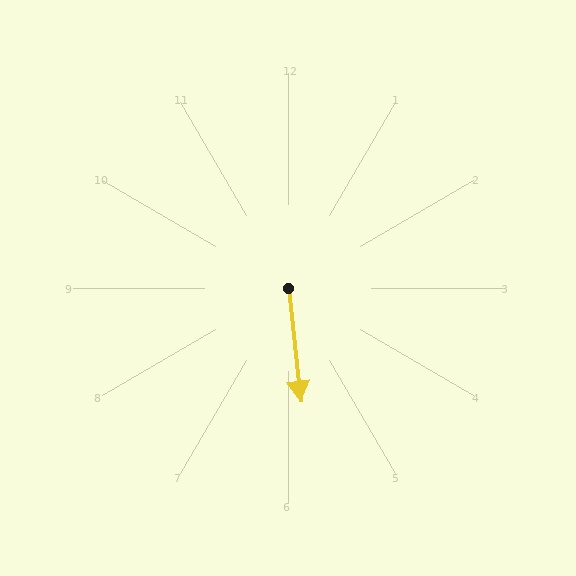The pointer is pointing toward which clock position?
Roughly 6 o'clock.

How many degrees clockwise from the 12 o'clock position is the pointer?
Approximately 174 degrees.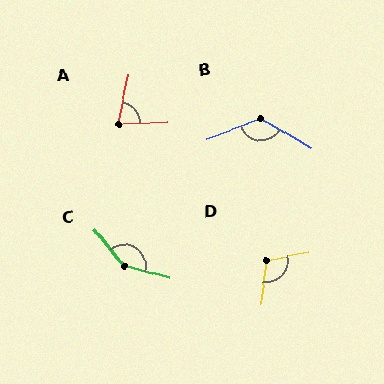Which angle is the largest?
C, at approximately 144 degrees.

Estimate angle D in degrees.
Approximately 109 degrees.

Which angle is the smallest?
A, at approximately 75 degrees.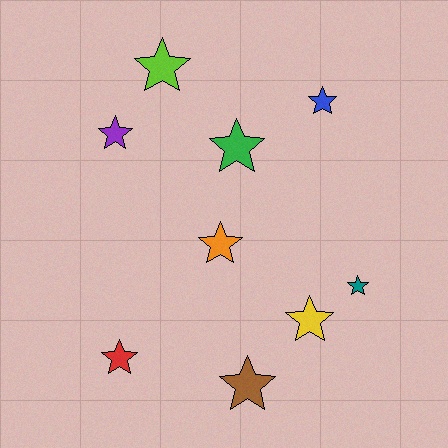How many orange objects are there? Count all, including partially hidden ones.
There is 1 orange object.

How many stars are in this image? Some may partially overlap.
There are 9 stars.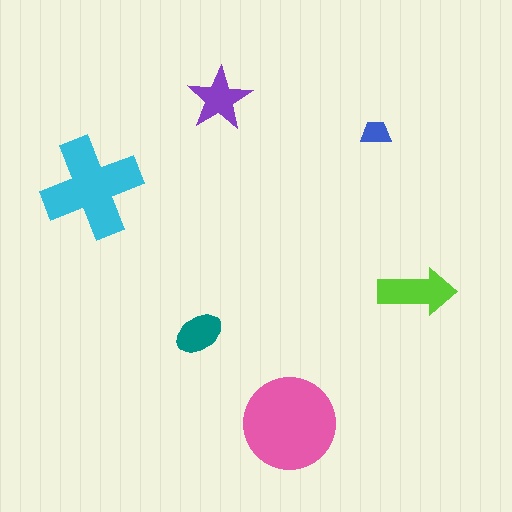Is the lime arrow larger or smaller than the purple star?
Larger.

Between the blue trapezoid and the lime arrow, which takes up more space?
The lime arrow.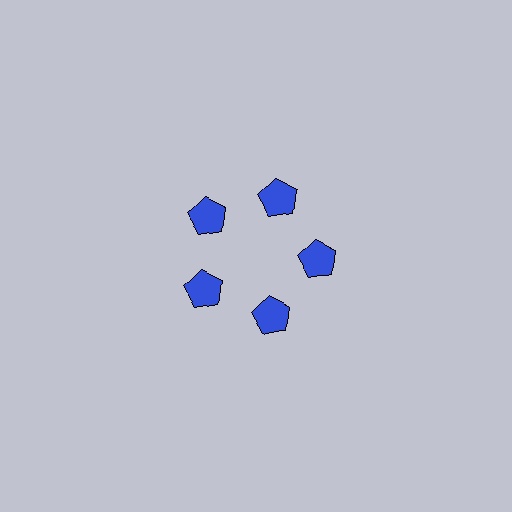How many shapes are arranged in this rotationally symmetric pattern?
There are 5 shapes, arranged in 5 groups of 1.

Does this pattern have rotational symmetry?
Yes, this pattern has 5-fold rotational symmetry. It looks the same after rotating 72 degrees around the center.